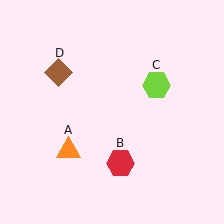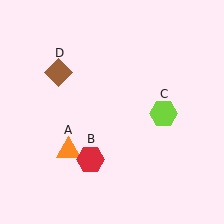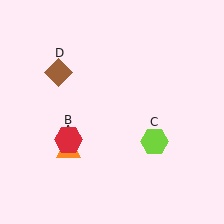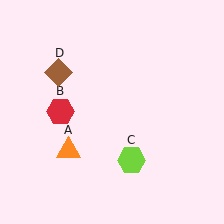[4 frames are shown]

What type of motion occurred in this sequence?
The red hexagon (object B), lime hexagon (object C) rotated clockwise around the center of the scene.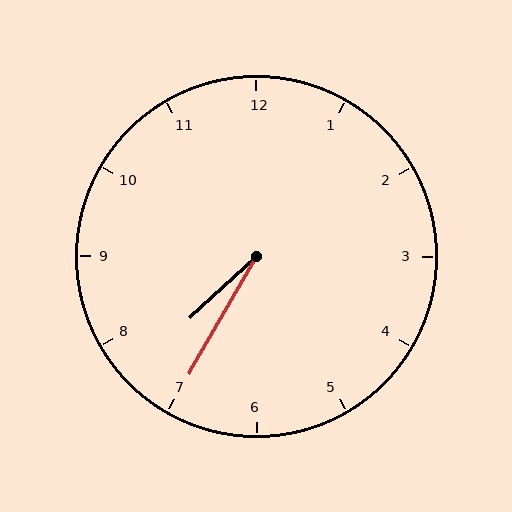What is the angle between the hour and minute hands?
Approximately 18 degrees.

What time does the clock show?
7:35.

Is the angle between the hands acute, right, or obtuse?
It is acute.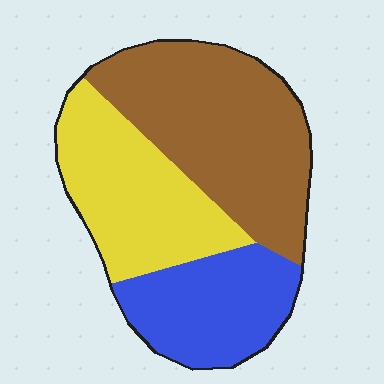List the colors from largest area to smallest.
From largest to smallest: brown, yellow, blue.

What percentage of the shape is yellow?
Yellow takes up about one third (1/3) of the shape.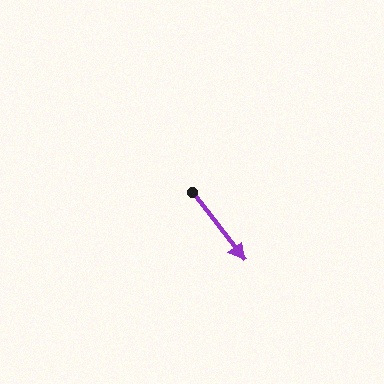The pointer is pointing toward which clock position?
Roughly 5 o'clock.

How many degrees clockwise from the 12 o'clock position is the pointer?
Approximately 142 degrees.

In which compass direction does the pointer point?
Southeast.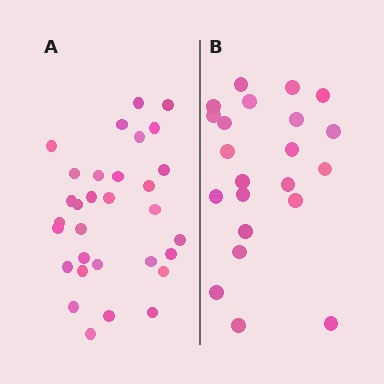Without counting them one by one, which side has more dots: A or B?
Region A (the left region) has more dots.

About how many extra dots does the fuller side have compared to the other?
Region A has roughly 8 or so more dots than region B.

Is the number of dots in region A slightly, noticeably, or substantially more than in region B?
Region A has noticeably more, but not dramatically so. The ratio is roughly 1.4 to 1.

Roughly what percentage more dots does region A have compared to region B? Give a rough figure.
About 40% more.